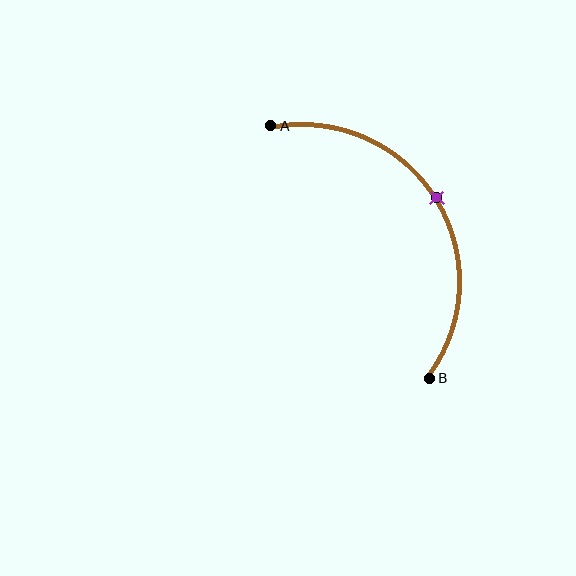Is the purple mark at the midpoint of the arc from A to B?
Yes. The purple mark lies on the arc at equal arc-length from both A and B — it is the arc midpoint.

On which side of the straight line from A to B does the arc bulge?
The arc bulges to the right of the straight line connecting A and B.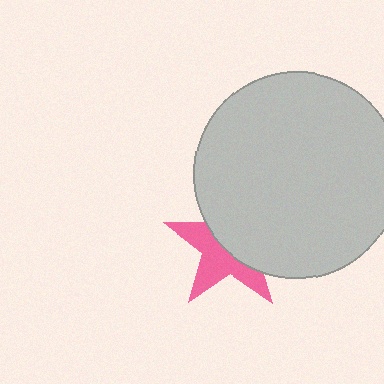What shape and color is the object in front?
The object in front is a light gray circle.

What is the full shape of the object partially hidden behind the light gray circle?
The partially hidden object is a pink star.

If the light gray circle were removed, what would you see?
You would see the complete pink star.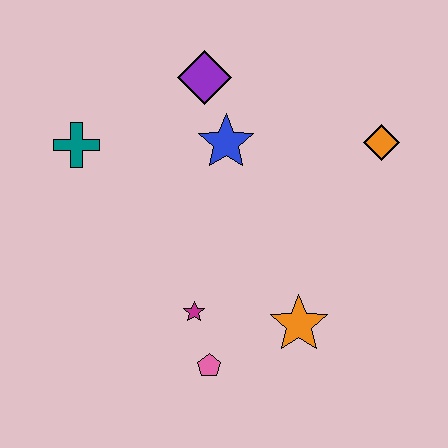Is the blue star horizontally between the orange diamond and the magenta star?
Yes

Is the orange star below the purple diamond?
Yes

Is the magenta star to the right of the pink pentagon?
No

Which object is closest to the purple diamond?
The blue star is closest to the purple diamond.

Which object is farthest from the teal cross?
The orange diamond is farthest from the teal cross.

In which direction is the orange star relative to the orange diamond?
The orange star is below the orange diamond.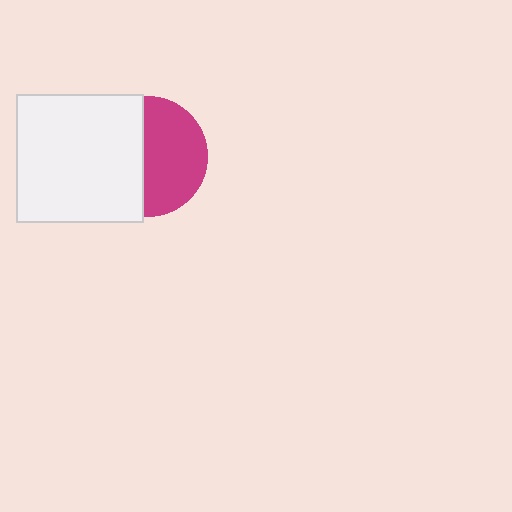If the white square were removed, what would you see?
You would see the complete magenta circle.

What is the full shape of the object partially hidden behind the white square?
The partially hidden object is a magenta circle.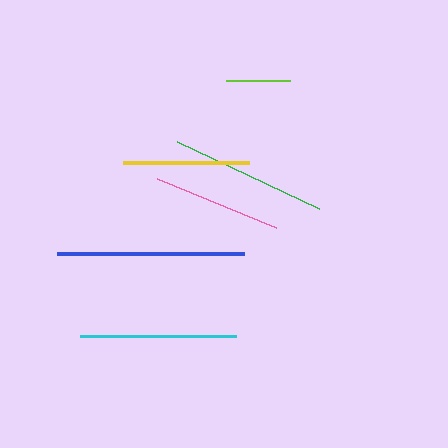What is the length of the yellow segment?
The yellow segment is approximately 126 pixels long.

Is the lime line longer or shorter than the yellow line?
The yellow line is longer than the lime line.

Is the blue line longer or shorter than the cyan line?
The blue line is longer than the cyan line.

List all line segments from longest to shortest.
From longest to shortest: blue, green, cyan, pink, yellow, lime.